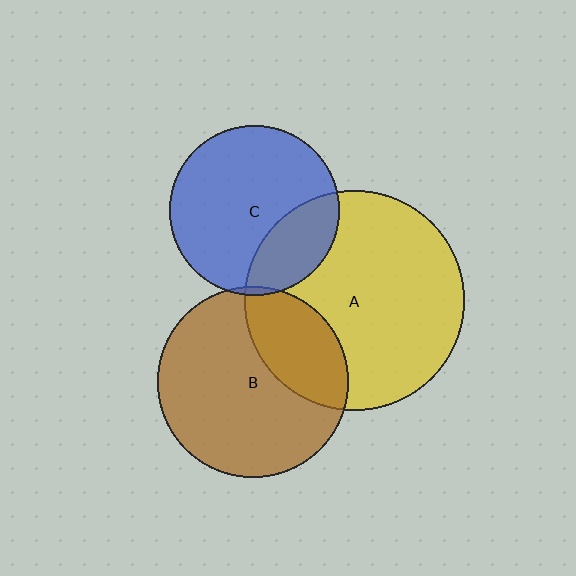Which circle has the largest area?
Circle A (yellow).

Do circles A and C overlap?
Yes.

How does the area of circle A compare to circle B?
Approximately 1.3 times.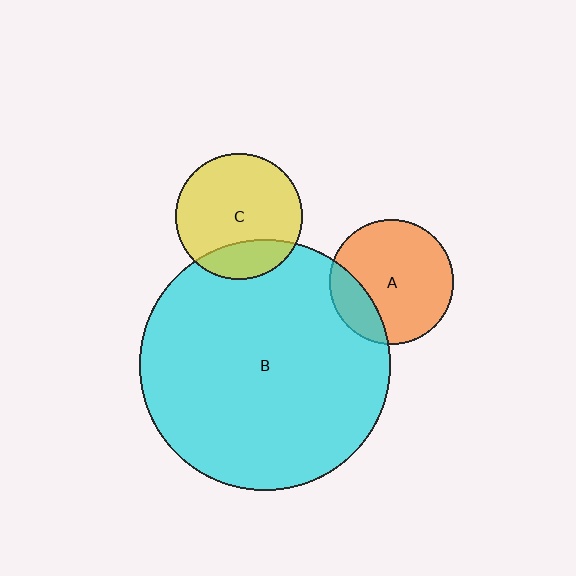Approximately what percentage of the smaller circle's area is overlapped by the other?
Approximately 20%.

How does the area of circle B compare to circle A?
Approximately 4.1 times.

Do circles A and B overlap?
Yes.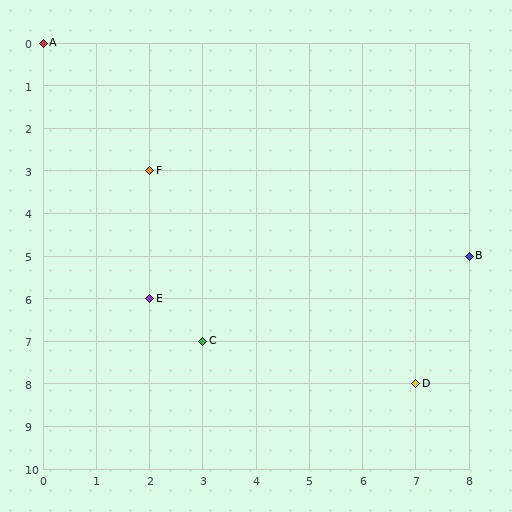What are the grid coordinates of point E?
Point E is at grid coordinates (2, 6).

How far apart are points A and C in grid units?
Points A and C are 3 columns and 7 rows apart (about 7.6 grid units diagonally).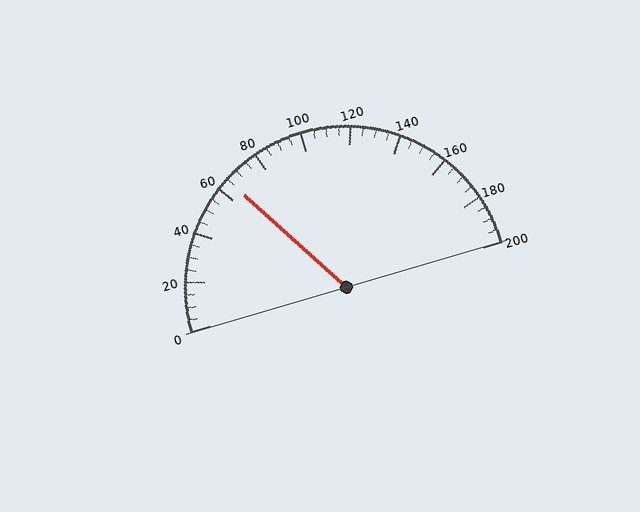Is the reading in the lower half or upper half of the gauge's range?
The reading is in the lower half of the range (0 to 200).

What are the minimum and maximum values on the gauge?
The gauge ranges from 0 to 200.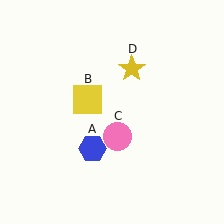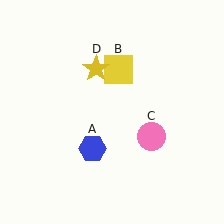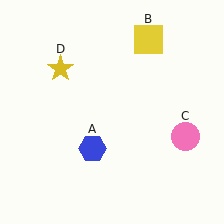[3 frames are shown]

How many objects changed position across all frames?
3 objects changed position: yellow square (object B), pink circle (object C), yellow star (object D).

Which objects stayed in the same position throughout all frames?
Blue hexagon (object A) remained stationary.